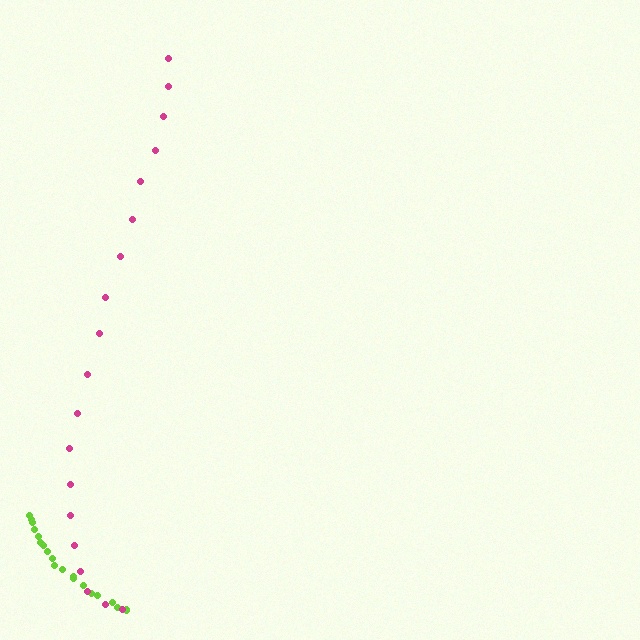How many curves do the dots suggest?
There are 2 distinct paths.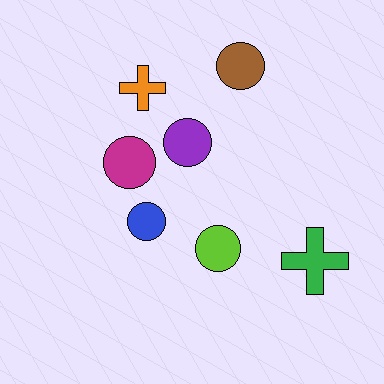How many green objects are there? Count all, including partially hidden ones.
There is 1 green object.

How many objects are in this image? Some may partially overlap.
There are 7 objects.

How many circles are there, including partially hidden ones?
There are 5 circles.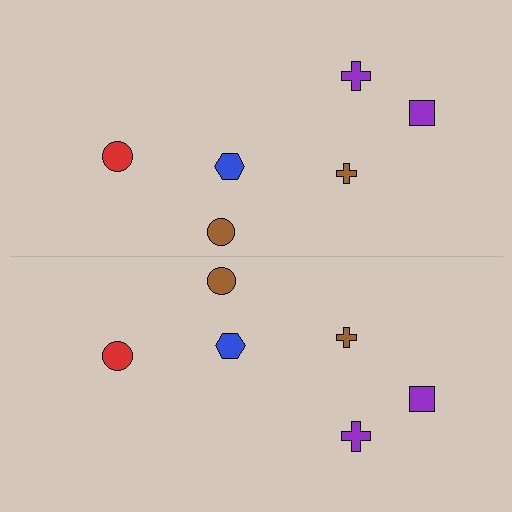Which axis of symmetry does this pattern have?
The pattern has a horizontal axis of symmetry running through the center of the image.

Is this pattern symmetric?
Yes, this pattern has bilateral (reflection) symmetry.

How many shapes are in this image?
There are 12 shapes in this image.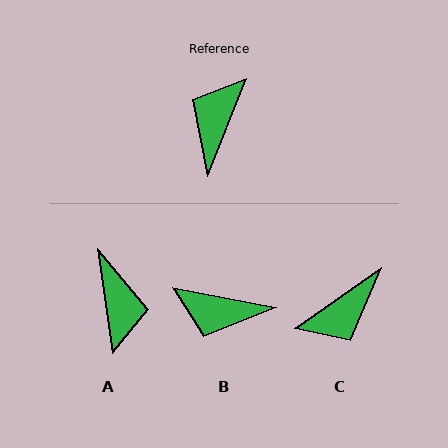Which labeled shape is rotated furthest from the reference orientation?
A, about 151 degrees away.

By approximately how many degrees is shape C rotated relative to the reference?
Approximately 147 degrees counter-clockwise.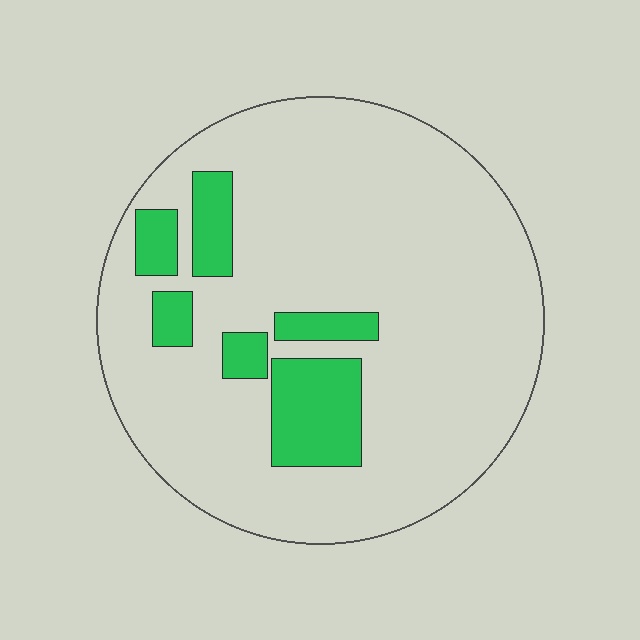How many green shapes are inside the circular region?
6.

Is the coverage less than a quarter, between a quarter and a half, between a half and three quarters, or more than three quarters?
Less than a quarter.